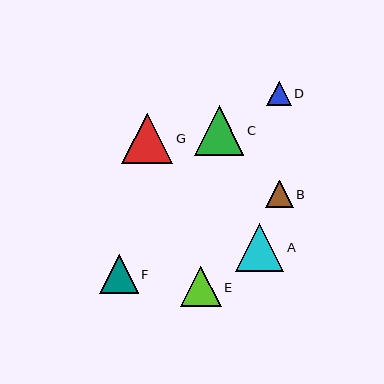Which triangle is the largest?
Triangle G is the largest with a size of approximately 51 pixels.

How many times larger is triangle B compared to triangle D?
Triangle B is approximately 1.1 times the size of triangle D.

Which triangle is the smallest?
Triangle D is the smallest with a size of approximately 24 pixels.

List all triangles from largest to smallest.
From largest to smallest: G, C, A, E, F, B, D.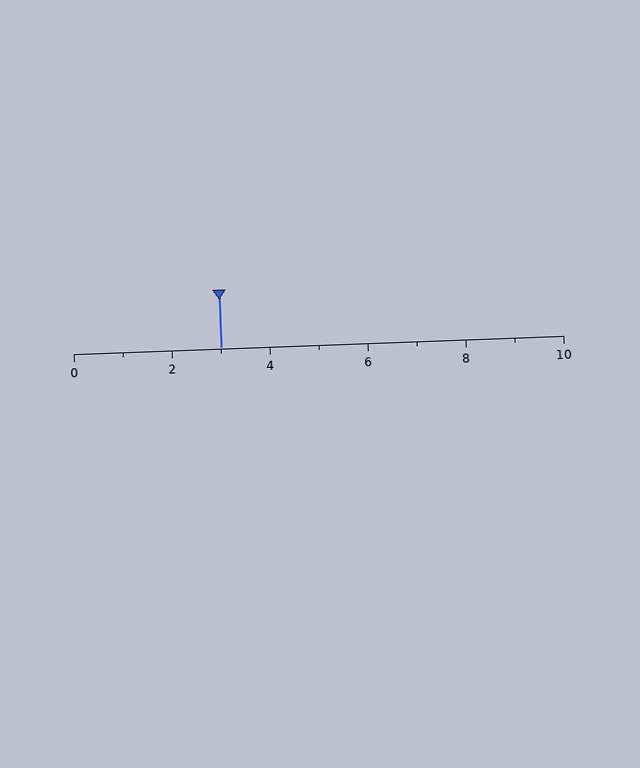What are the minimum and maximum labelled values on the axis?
The axis runs from 0 to 10.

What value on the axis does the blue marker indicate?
The marker indicates approximately 3.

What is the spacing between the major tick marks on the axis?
The major ticks are spaced 2 apart.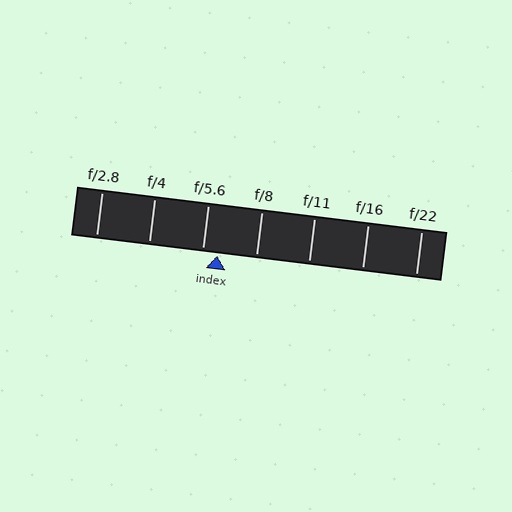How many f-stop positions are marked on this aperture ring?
There are 7 f-stop positions marked.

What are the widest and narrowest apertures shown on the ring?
The widest aperture shown is f/2.8 and the narrowest is f/22.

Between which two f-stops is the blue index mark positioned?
The index mark is between f/5.6 and f/8.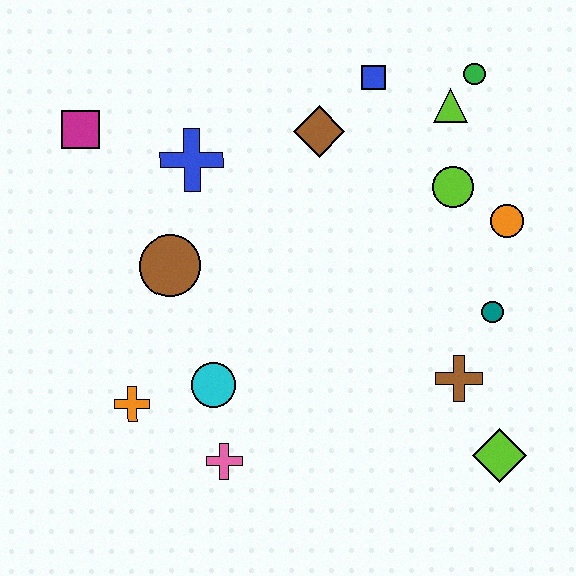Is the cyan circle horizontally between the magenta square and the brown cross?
Yes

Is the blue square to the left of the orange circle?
Yes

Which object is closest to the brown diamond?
The blue square is closest to the brown diamond.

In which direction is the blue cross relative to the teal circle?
The blue cross is to the left of the teal circle.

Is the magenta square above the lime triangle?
No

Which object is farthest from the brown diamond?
The lime diamond is farthest from the brown diamond.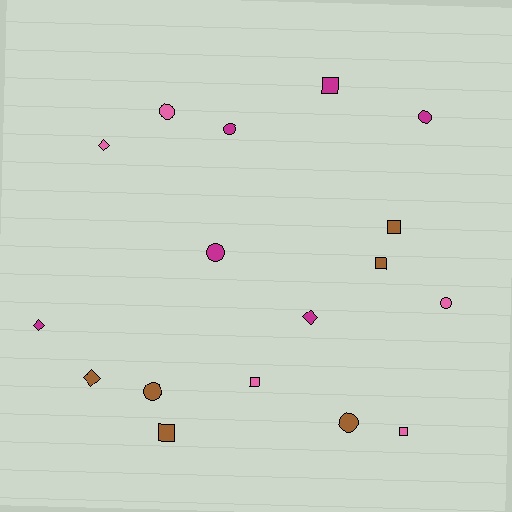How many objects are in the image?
There are 17 objects.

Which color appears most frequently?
Brown, with 6 objects.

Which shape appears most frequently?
Circle, with 7 objects.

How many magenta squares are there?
There is 1 magenta square.